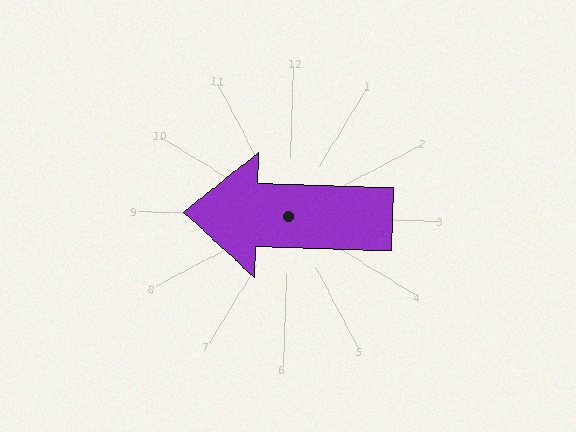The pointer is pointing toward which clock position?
Roughly 9 o'clock.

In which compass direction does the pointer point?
West.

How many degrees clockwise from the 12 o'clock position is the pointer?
Approximately 270 degrees.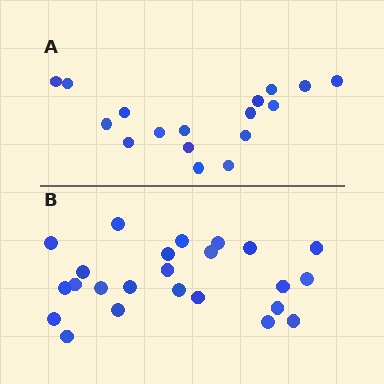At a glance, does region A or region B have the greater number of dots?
Region B (the bottom region) has more dots.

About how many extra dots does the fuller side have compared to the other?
Region B has roughly 8 or so more dots than region A.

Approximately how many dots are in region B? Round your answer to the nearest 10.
About 20 dots. (The exact count is 24, which rounds to 20.)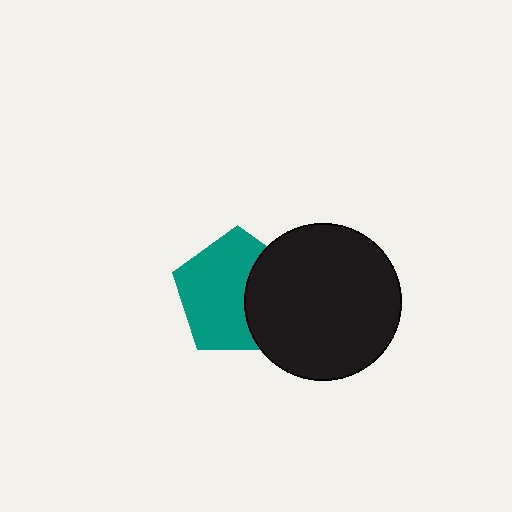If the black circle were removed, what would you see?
You would see the complete teal pentagon.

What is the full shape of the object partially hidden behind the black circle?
The partially hidden object is a teal pentagon.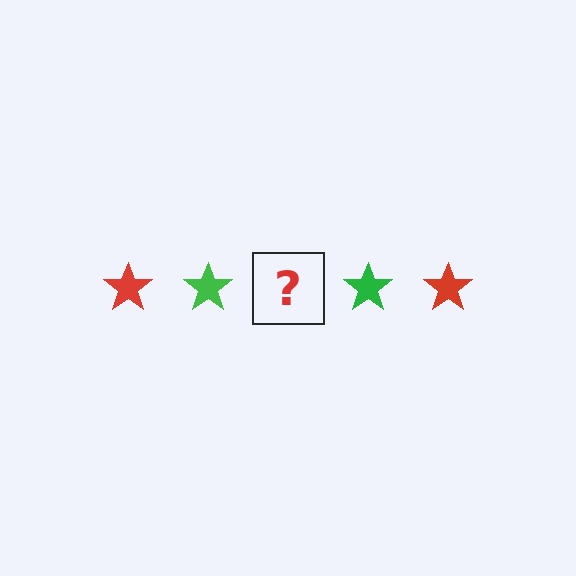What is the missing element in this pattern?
The missing element is a red star.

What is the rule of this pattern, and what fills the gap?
The rule is that the pattern cycles through red, green stars. The gap should be filled with a red star.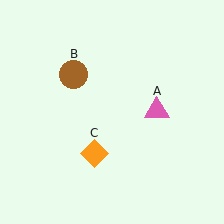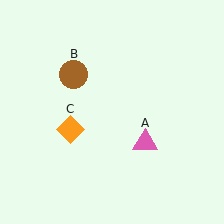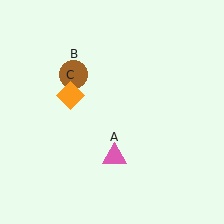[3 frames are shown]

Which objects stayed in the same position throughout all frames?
Brown circle (object B) remained stationary.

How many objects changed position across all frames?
2 objects changed position: pink triangle (object A), orange diamond (object C).